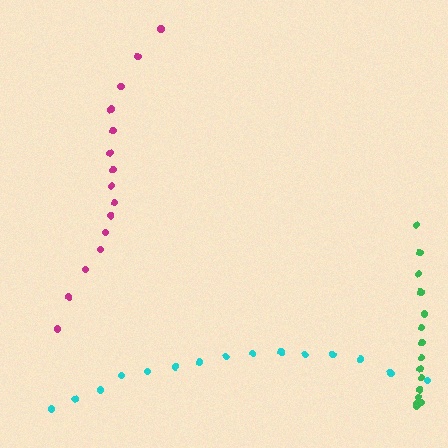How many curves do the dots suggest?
There are 3 distinct paths.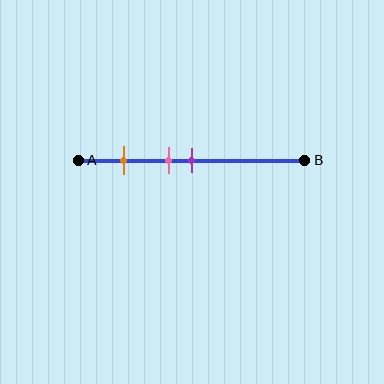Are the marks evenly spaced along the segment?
No, the marks are not evenly spaced.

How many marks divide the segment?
There are 3 marks dividing the segment.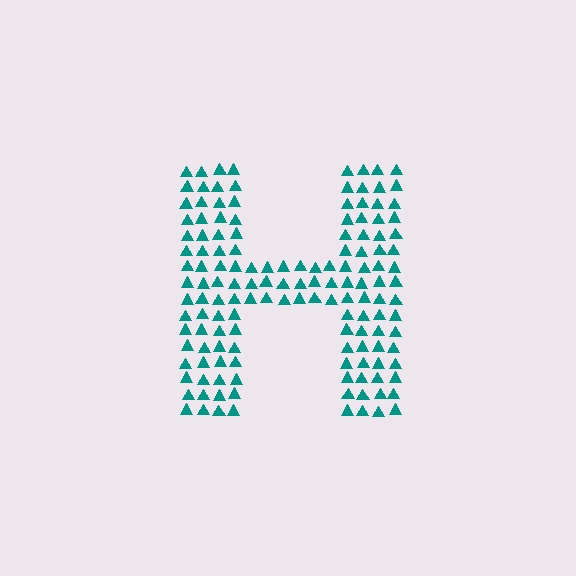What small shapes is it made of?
It is made of small triangles.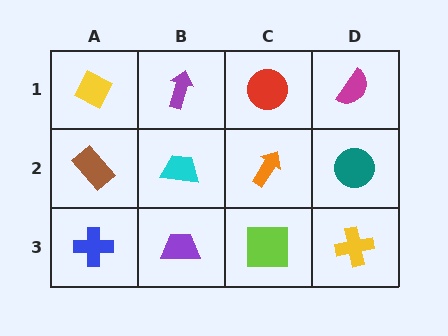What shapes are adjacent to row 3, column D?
A teal circle (row 2, column D), a lime square (row 3, column C).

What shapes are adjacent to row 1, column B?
A cyan trapezoid (row 2, column B), a yellow diamond (row 1, column A), a red circle (row 1, column C).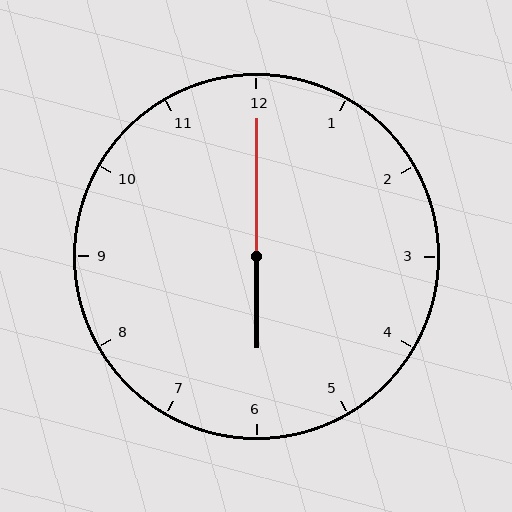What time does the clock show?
6:00.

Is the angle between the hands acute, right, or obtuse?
It is obtuse.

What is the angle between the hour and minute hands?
Approximately 180 degrees.